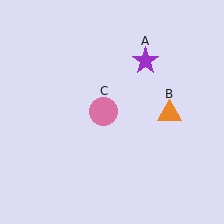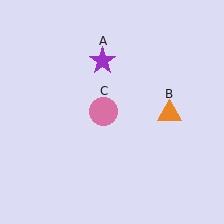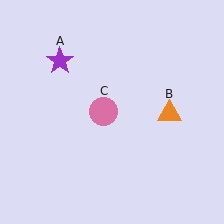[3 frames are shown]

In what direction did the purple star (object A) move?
The purple star (object A) moved left.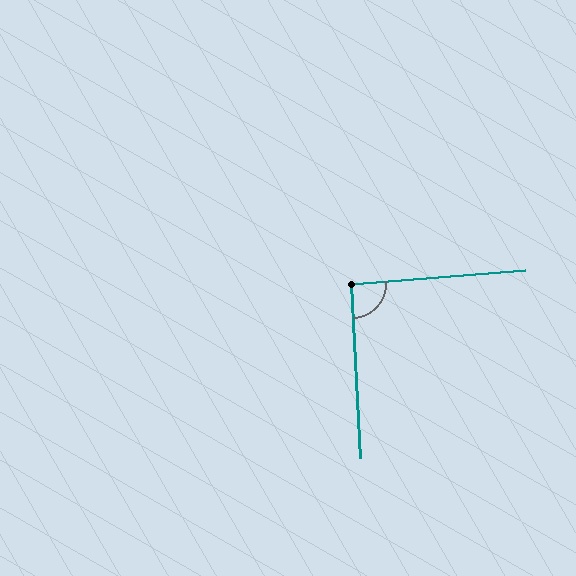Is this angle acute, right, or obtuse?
It is approximately a right angle.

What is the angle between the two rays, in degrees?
Approximately 91 degrees.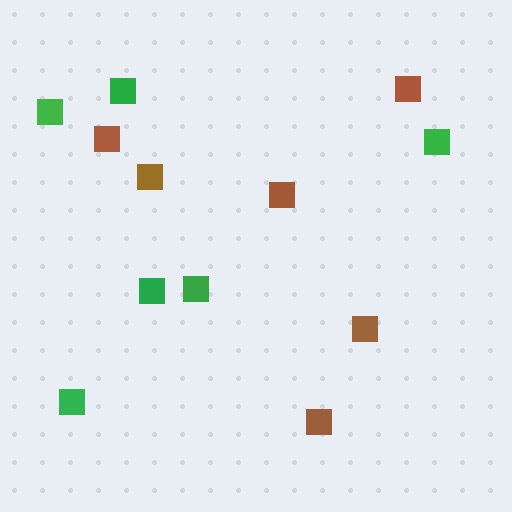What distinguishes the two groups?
There are 2 groups: one group of brown squares (6) and one group of green squares (6).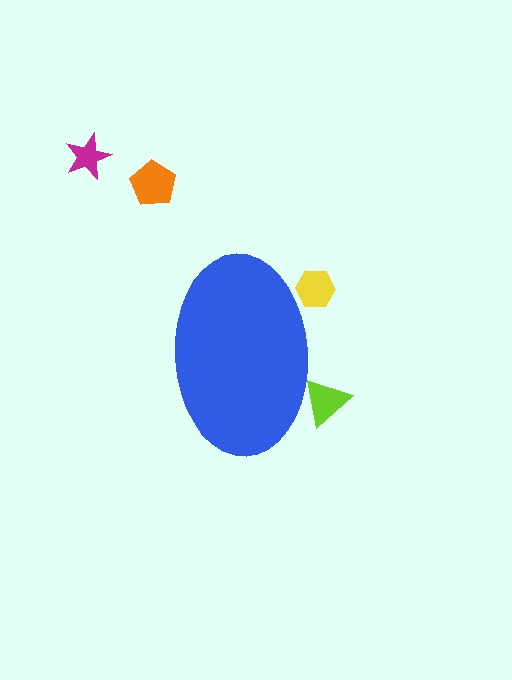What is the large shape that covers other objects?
A blue ellipse.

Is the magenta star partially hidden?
No, the magenta star is fully visible.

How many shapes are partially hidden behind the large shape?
2 shapes are partially hidden.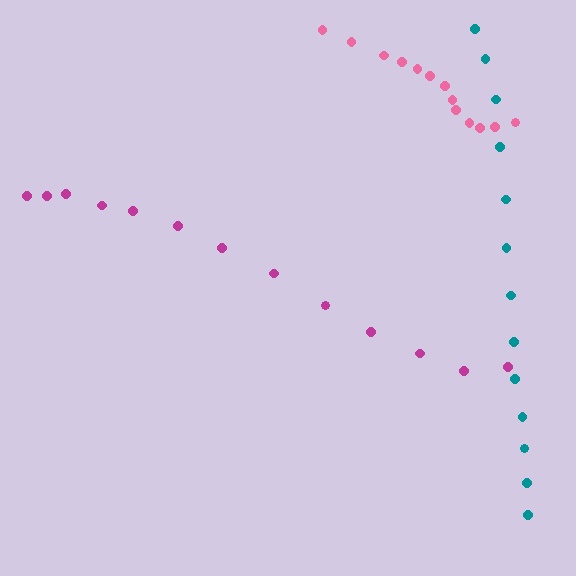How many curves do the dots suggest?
There are 3 distinct paths.